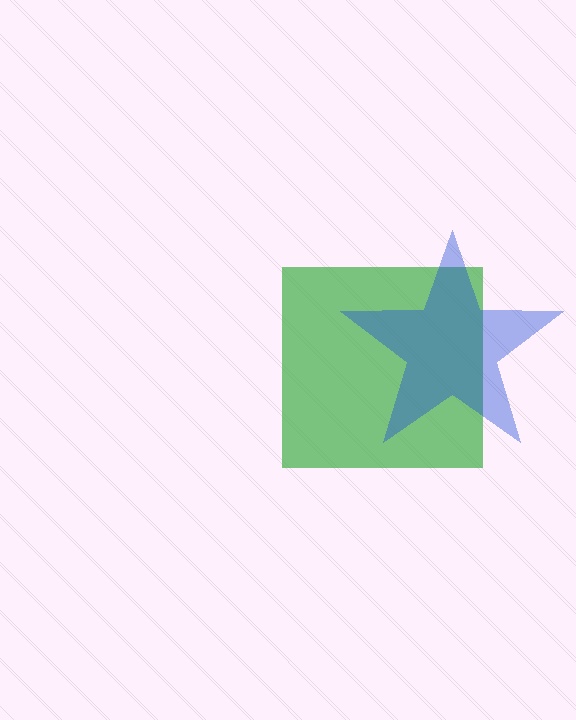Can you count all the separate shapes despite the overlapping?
Yes, there are 2 separate shapes.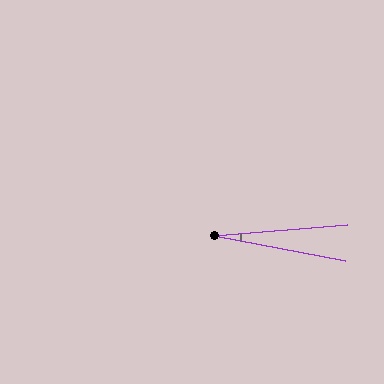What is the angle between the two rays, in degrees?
Approximately 15 degrees.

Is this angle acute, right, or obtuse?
It is acute.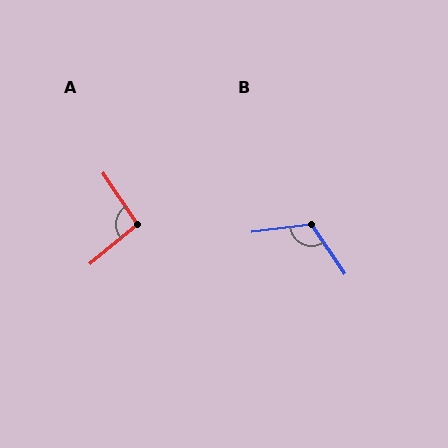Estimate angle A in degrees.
Approximately 96 degrees.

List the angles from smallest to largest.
A (96°), B (117°).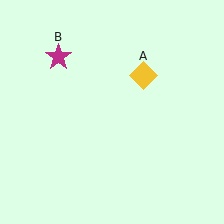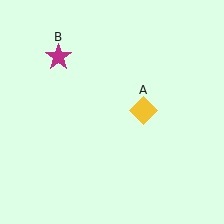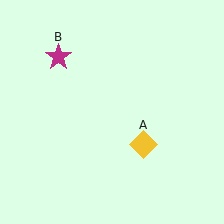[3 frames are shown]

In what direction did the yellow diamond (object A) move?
The yellow diamond (object A) moved down.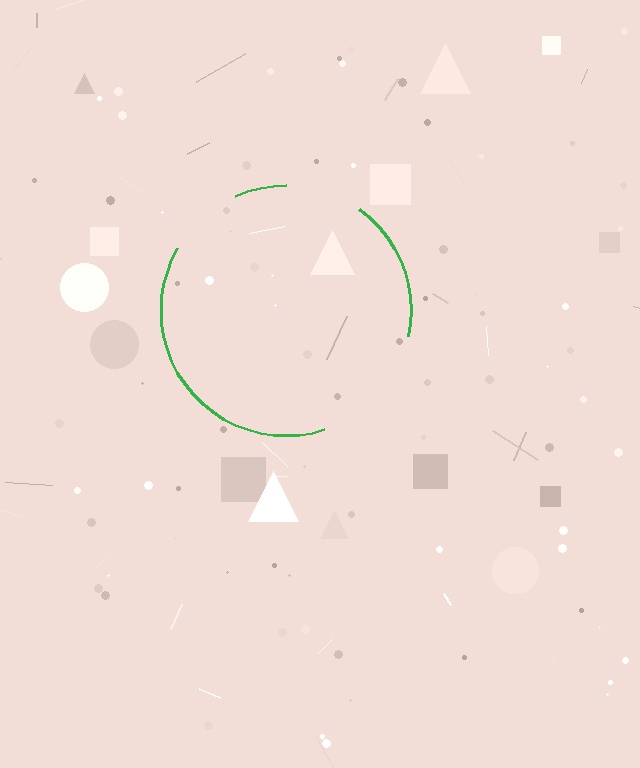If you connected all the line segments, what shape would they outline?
They would outline a circle.